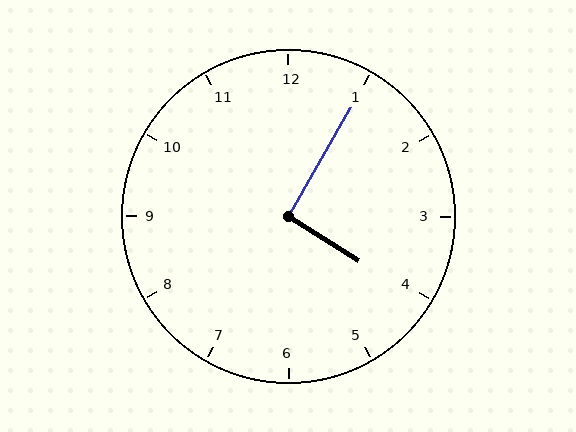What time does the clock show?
4:05.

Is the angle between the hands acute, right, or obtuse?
It is right.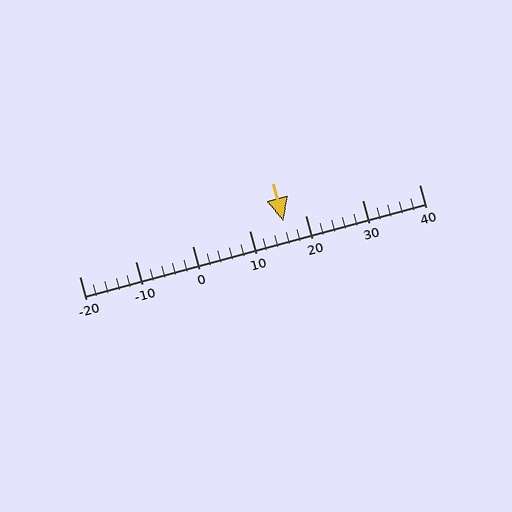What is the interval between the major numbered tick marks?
The major tick marks are spaced 10 units apart.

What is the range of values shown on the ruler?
The ruler shows values from -20 to 40.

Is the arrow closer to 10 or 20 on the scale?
The arrow is closer to 20.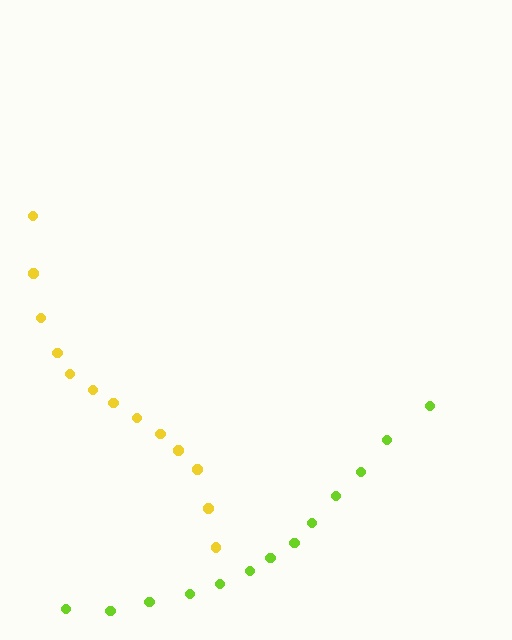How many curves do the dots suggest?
There are 2 distinct paths.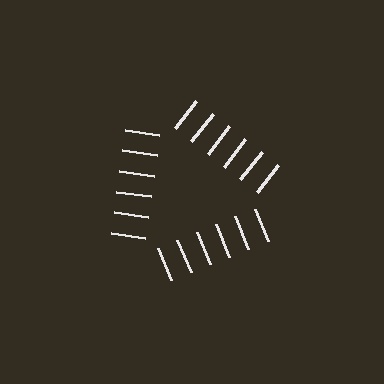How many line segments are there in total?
18 — 6 along each of the 3 edges.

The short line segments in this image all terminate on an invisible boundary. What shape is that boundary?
An illusory triangle — the line segments terminate on its edges but no continuous stroke is drawn.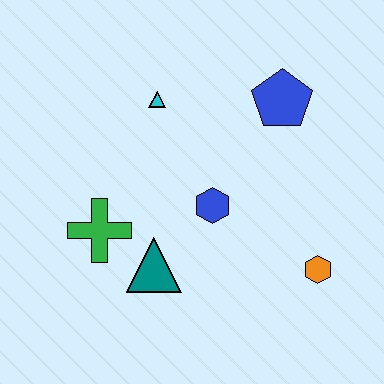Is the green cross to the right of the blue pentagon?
No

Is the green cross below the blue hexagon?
Yes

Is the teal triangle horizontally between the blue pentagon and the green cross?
Yes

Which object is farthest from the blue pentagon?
The green cross is farthest from the blue pentagon.